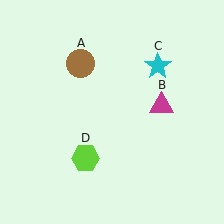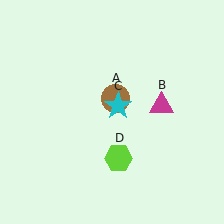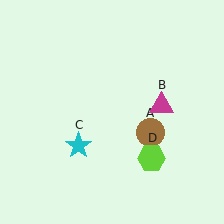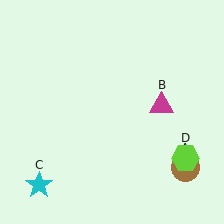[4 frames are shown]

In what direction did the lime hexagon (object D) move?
The lime hexagon (object D) moved right.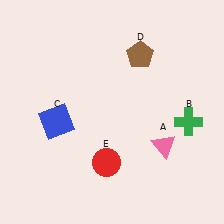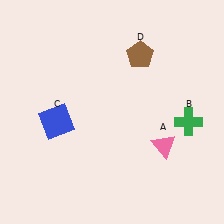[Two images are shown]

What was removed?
The red circle (E) was removed in Image 2.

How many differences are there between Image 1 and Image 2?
There is 1 difference between the two images.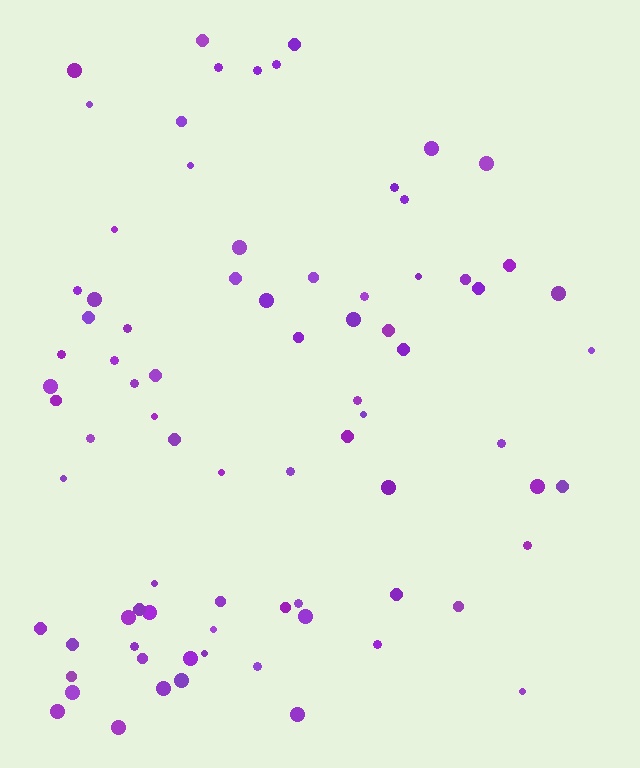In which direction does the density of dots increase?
From right to left, with the left side densest.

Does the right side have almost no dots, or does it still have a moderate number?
Still a moderate number, just noticeably fewer than the left.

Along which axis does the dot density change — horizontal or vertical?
Horizontal.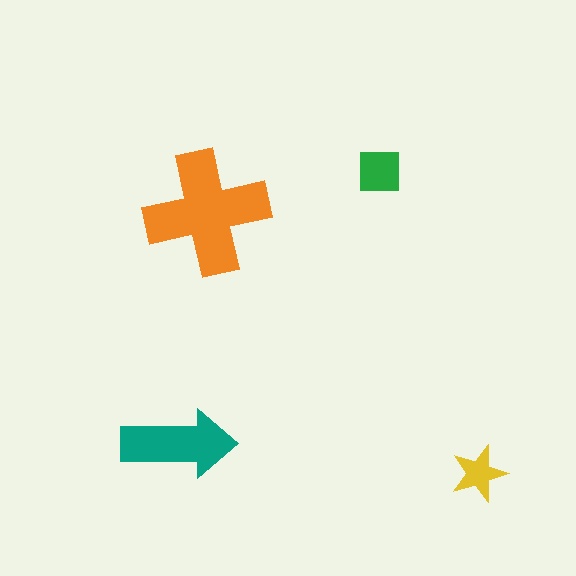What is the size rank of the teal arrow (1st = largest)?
2nd.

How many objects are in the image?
There are 4 objects in the image.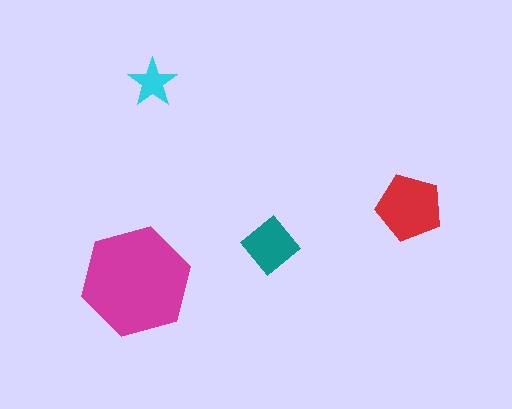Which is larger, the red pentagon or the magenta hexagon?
The magenta hexagon.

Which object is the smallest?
The cyan star.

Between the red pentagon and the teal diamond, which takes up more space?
The red pentagon.